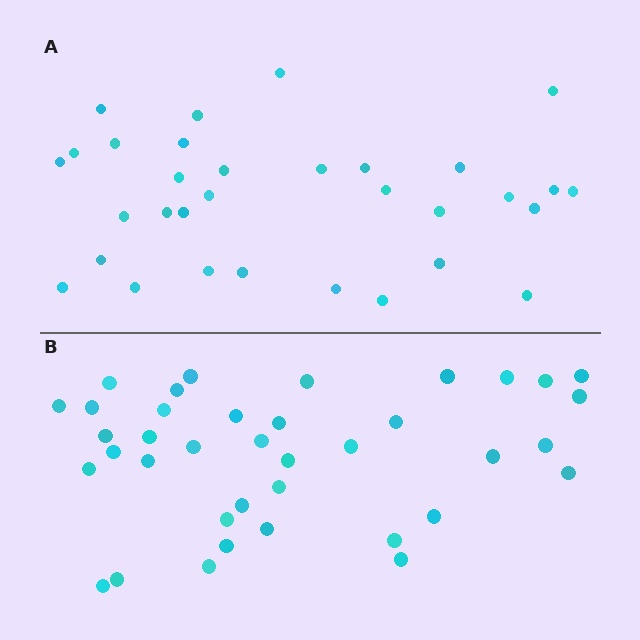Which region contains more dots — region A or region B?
Region B (the bottom region) has more dots.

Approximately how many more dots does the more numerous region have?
Region B has about 6 more dots than region A.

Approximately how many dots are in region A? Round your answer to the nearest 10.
About 30 dots. (The exact count is 32, which rounds to 30.)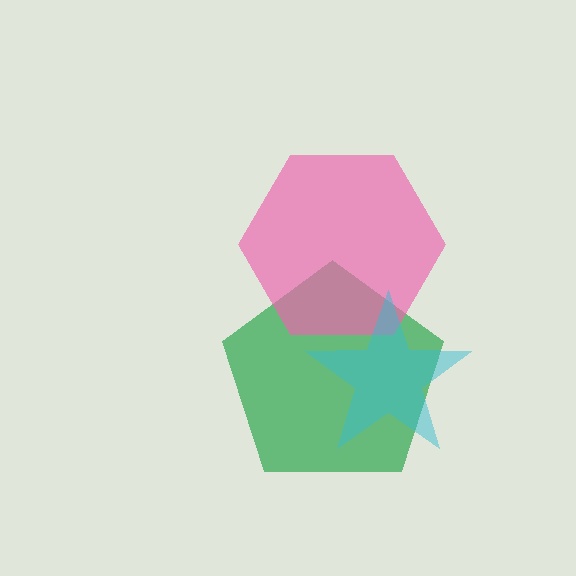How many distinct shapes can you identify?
There are 3 distinct shapes: a green pentagon, a pink hexagon, a cyan star.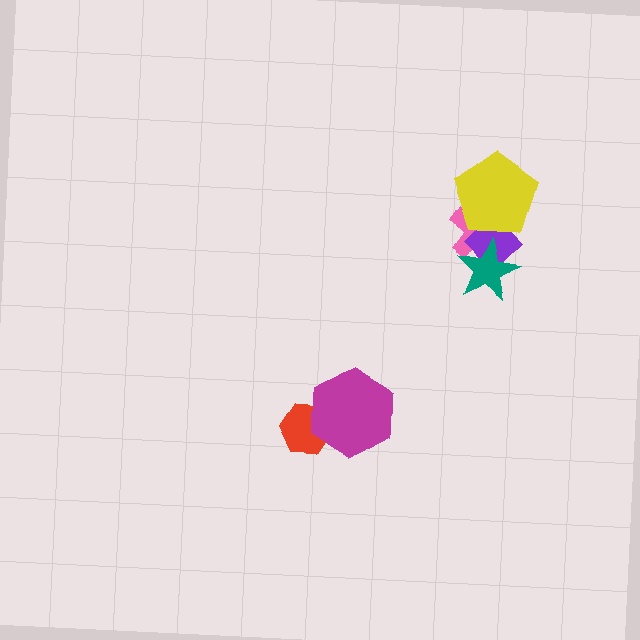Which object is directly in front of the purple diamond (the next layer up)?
The yellow pentagon is directly in front of the purple diamond.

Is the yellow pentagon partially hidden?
No, no other shape covers it.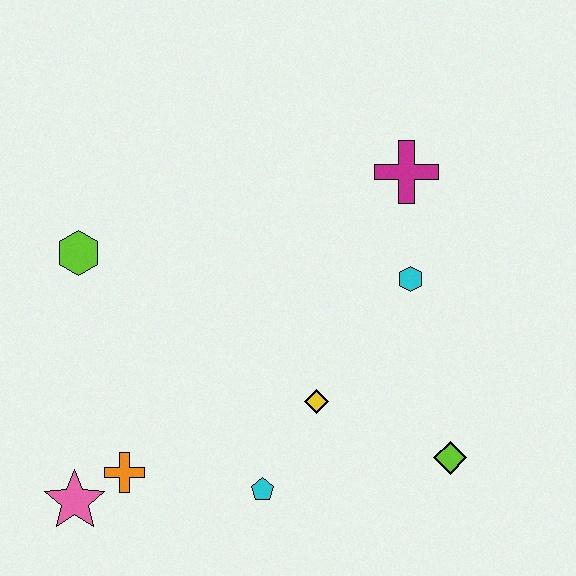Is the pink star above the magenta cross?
No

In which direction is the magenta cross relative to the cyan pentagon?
The magenta cross is above the cyan pentagon.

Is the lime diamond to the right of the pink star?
Yes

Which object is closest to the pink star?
The orange cross is closest to the pink star.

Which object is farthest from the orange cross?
The magenta cross is farthest from the orange cross.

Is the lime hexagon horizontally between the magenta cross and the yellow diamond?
No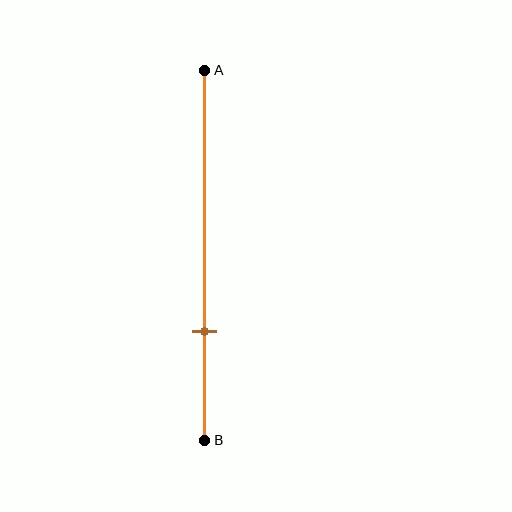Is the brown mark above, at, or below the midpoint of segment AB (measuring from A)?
The brown mark is below the midpoint of segment AB.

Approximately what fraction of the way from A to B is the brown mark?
The brown mark is approximately 70% of the way from A to B.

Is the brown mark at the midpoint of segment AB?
No, the mark is at about 70% from A, not at the 50% midpoint.